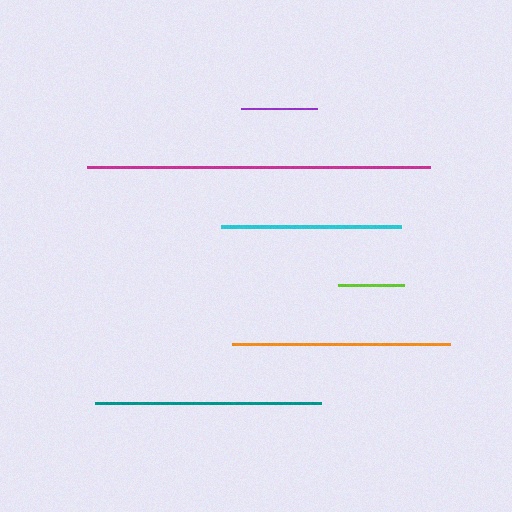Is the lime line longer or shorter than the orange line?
The orange line is longer than the lime line.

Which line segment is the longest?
The magenta line is the longest at approximately 343 pixels.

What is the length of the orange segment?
The orange segment is approximately 218 pixels long.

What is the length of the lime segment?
The lime segment is approximately 65 pixels long.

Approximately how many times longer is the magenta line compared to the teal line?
The magenta line is approximately 1.5 times the length of the teal line.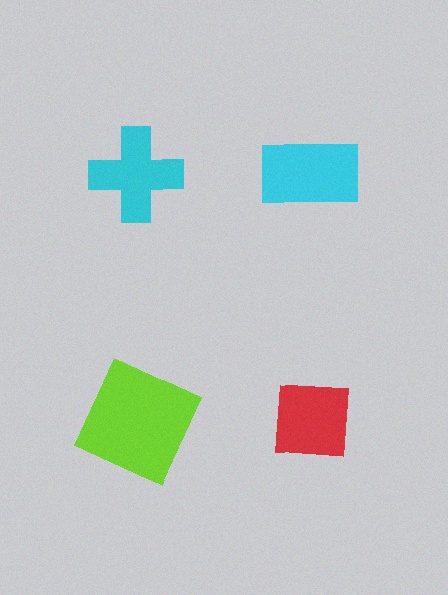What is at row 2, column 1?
A lime square.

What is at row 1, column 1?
A cyan cross.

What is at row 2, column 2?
A red square.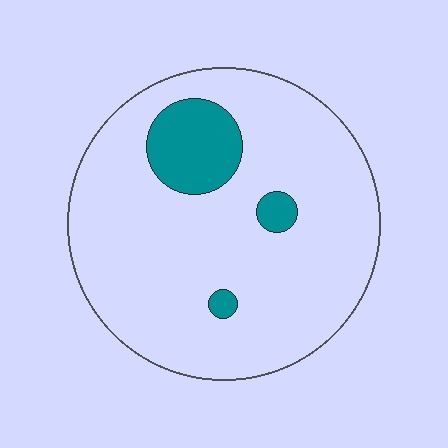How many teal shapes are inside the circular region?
3.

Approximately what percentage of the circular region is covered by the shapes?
Approximately 10%.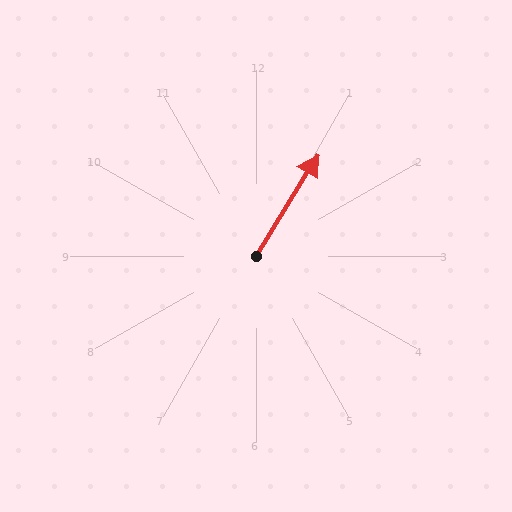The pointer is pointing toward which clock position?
Roughly 1 o'clock.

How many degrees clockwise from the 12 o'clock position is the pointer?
Approximately 31 degrees.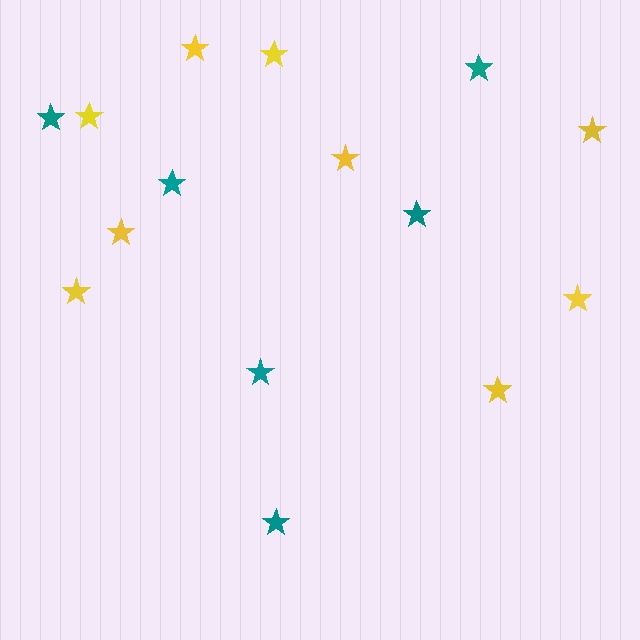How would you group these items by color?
There are 2 groups: one group of teal stars (6) and one group of yellow stars (9).